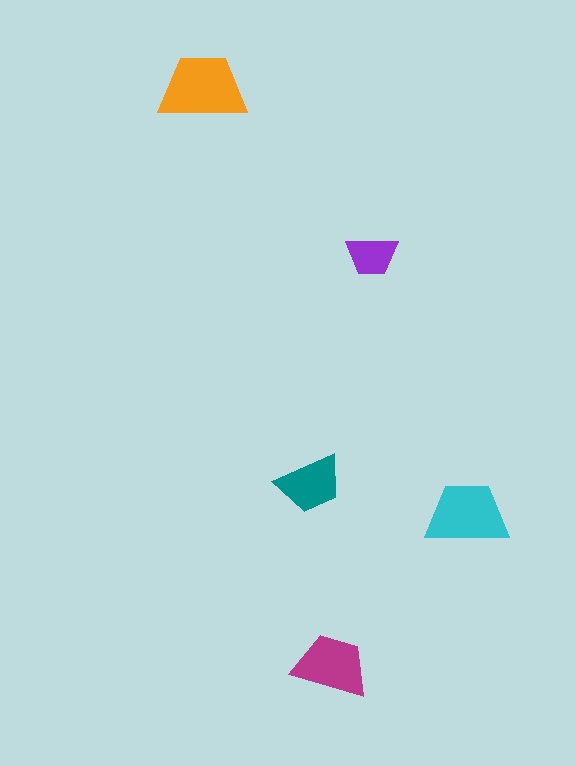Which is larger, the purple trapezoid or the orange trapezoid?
The orange one.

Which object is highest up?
The orange trapezoid is topmost.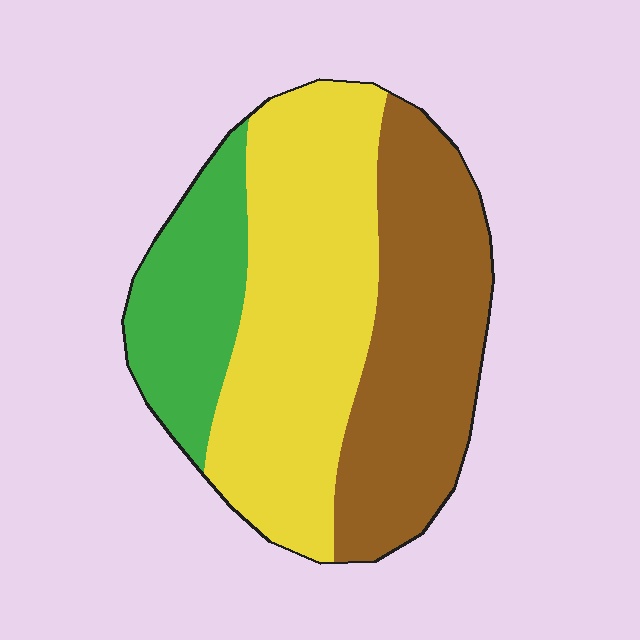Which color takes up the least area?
Green, at roughly 20%.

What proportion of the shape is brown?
Brown covers about 35% of the shape.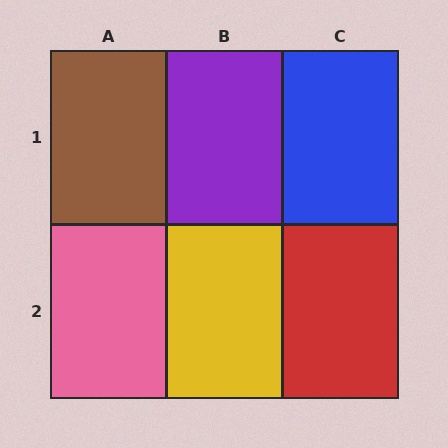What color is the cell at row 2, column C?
Red.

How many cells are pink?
1 cell is pink.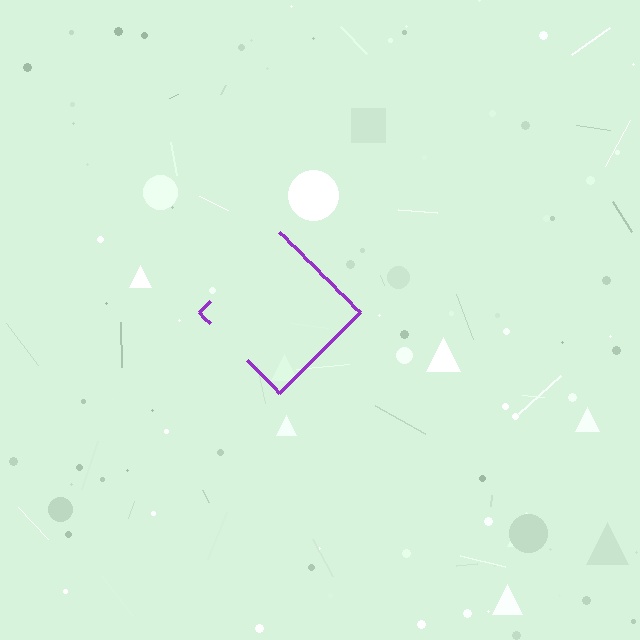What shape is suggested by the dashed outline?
The dashed outline suggests a diamond.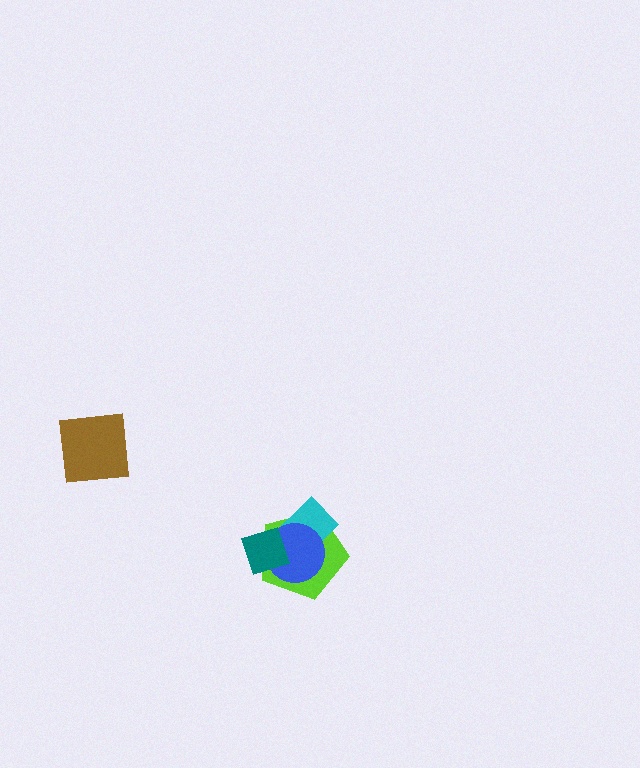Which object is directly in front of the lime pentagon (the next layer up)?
The cyan rectangle is directly in front of the lime pentagon.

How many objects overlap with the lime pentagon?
3 objects overlap with the lime pentagon.